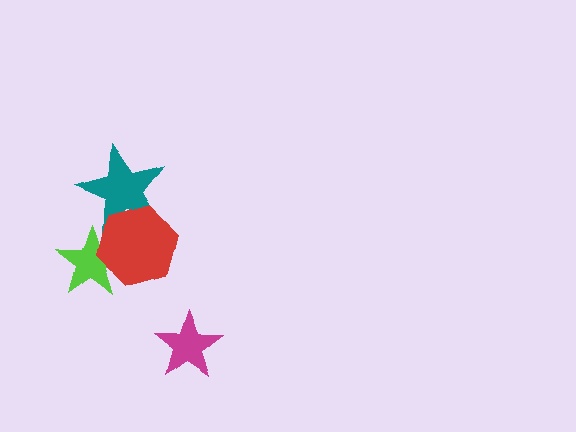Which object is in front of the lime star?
The red hexagon is in front of the lime star.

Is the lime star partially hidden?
Yes, it is partially covered by another shape.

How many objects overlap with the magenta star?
0 objects overlap with the magenta star.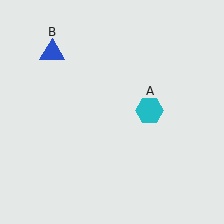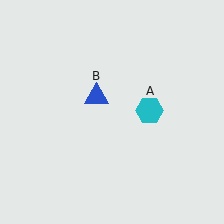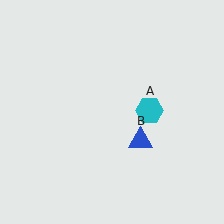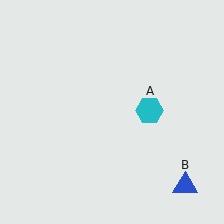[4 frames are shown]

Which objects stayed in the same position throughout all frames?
Cyan hexagon (object A) remained stationary.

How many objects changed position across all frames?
1 object changed position: blue triangle (object B).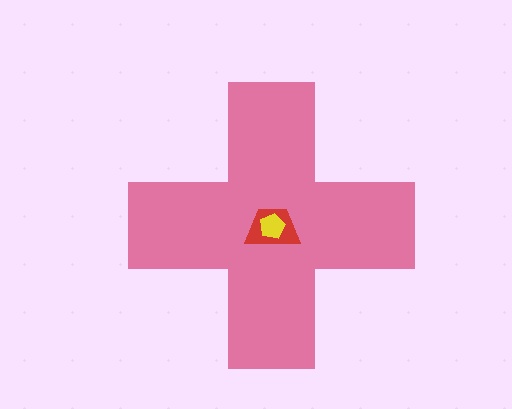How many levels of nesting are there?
3.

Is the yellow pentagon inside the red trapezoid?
Yes.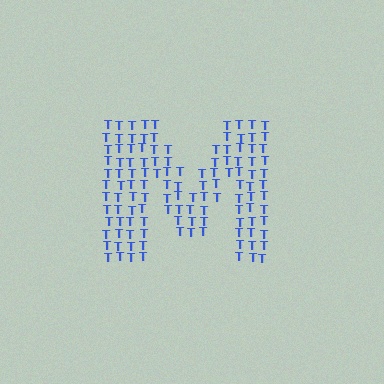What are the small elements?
The small elements are letter T's.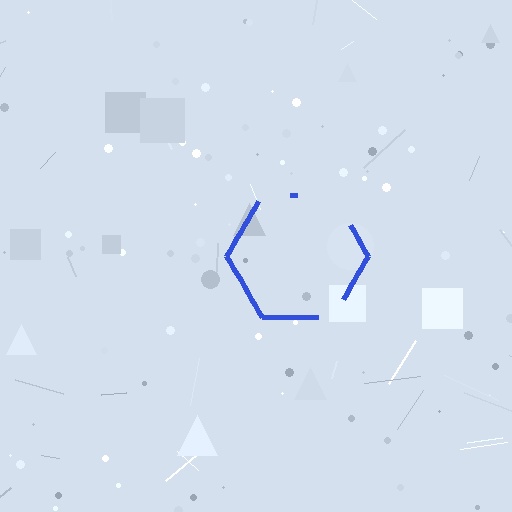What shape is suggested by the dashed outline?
The dashed outline suggests a hexagon.